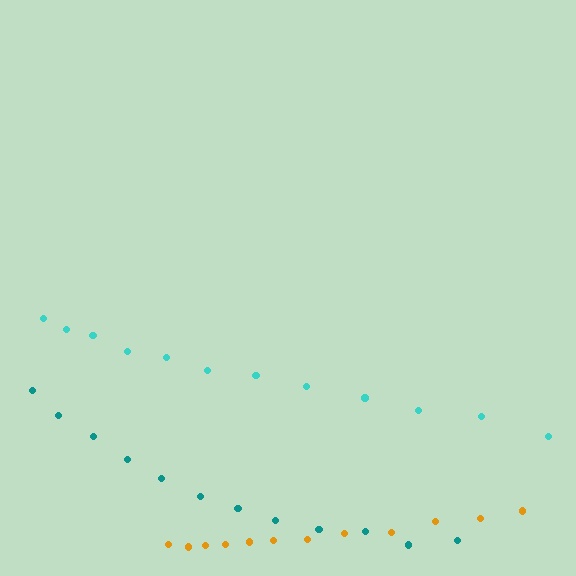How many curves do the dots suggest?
There are 3 distinct paths.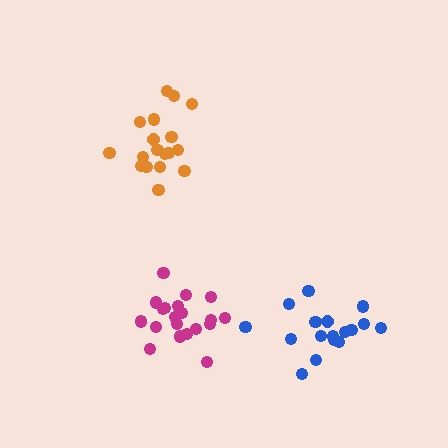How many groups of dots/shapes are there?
There are 3 groups.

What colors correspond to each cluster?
The clusters are colored: orange, magenta, blue.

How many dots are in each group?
Group 1: 18 dots, Group 2: 20 dots, Group 3: 18 dots (56 total).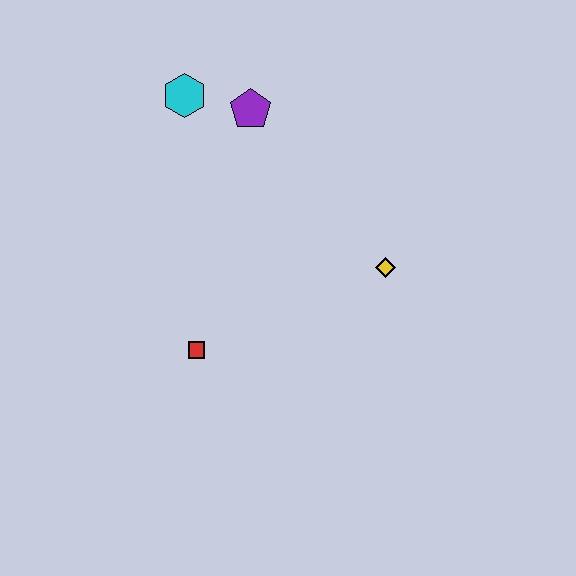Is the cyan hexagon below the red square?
No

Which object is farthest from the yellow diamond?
The cyan hexagon is farthest from the yellow diamond.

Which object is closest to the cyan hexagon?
The purple pentagon is closest to the cyan hexagon.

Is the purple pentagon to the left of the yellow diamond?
Yes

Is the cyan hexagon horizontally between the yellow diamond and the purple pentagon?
No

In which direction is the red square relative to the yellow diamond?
The red square is to the left of the yellow diamond.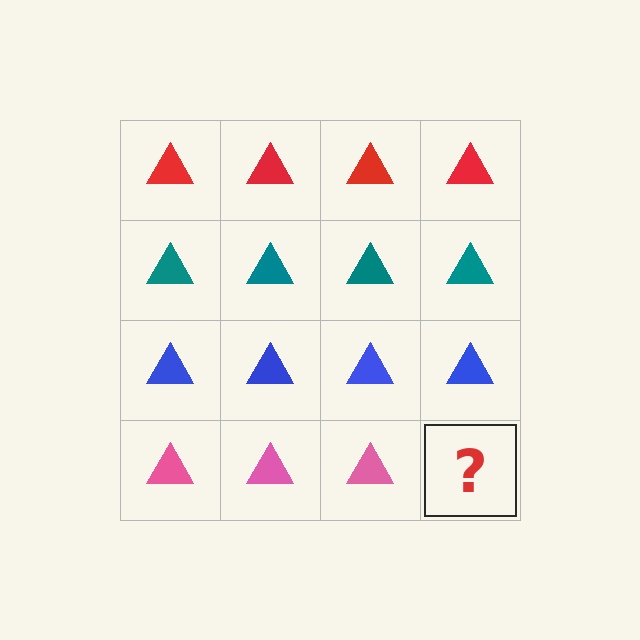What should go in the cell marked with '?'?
The missing cell should contain a pink triangle.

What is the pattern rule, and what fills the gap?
The rule is that each row has a consistent color. The gap should be filled with a pink triangle.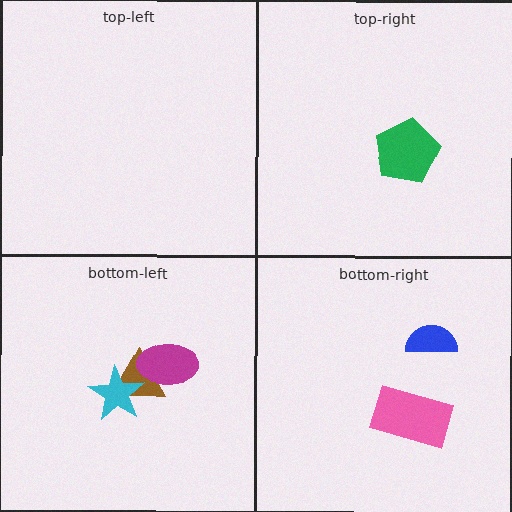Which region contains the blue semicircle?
The bottom-right region.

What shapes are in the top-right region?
The green pentagon.